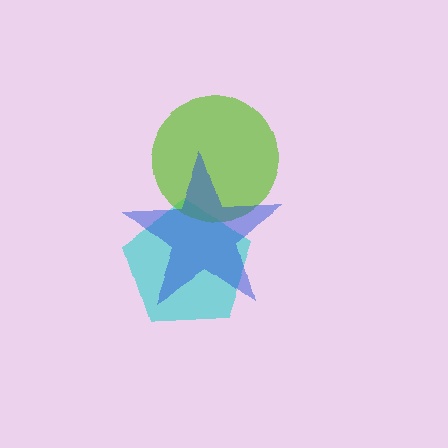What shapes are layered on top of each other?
The layered shapes are: a cyan pentagon, a lime circle, a blue star.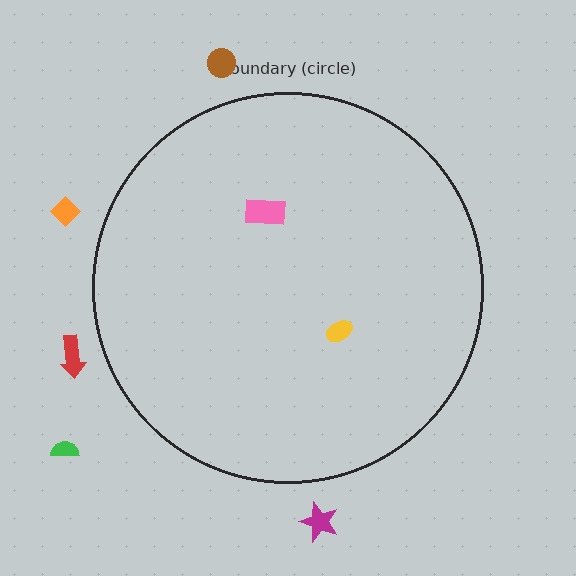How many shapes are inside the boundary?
2 inside, 5 outside.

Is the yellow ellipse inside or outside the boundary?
Inside.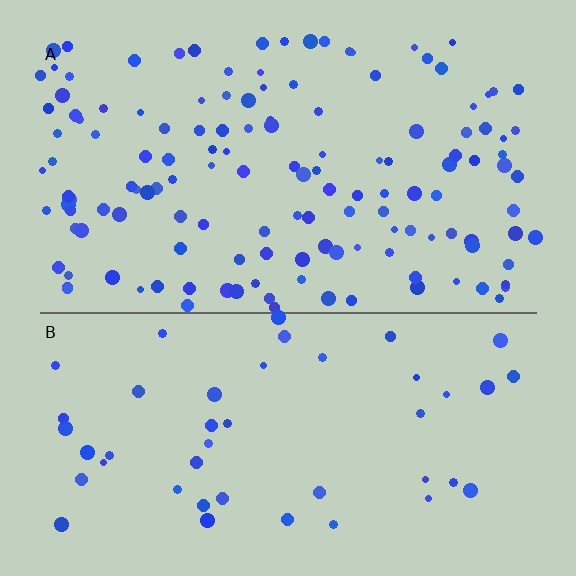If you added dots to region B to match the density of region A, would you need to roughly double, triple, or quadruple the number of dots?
Approximately triple.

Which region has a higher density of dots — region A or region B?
A (the top).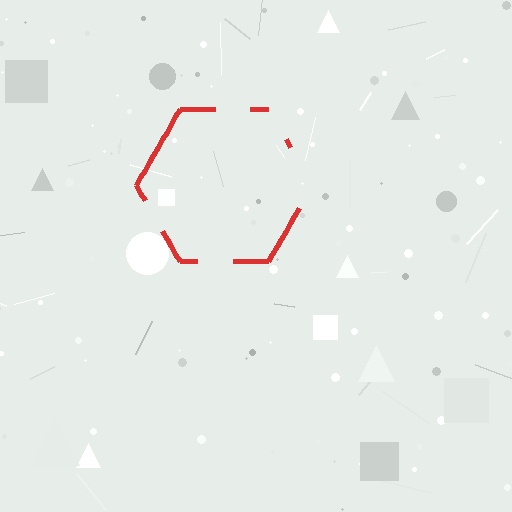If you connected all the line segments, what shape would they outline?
They would outline a hexagon.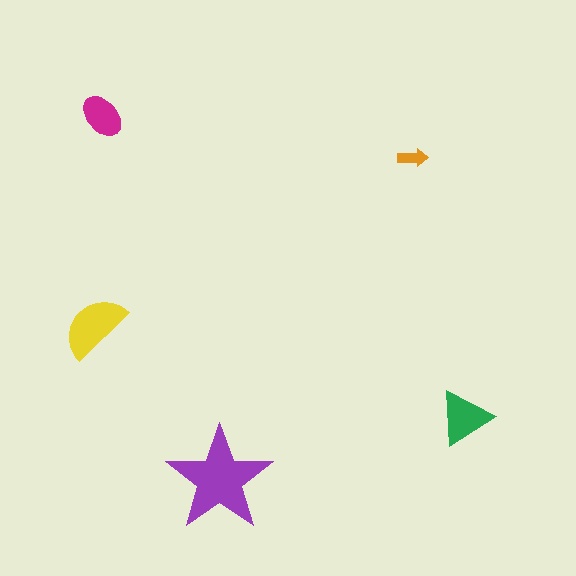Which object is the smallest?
The orange arrow.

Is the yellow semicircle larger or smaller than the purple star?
Smaller.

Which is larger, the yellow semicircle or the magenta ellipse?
The yellow semicircle.